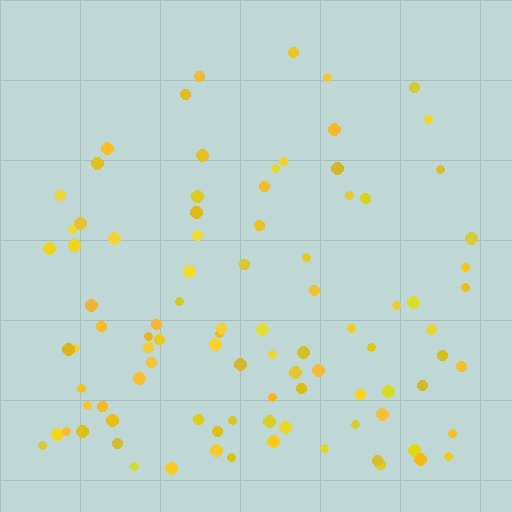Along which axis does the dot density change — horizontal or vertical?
Vertical.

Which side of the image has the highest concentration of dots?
The bottom.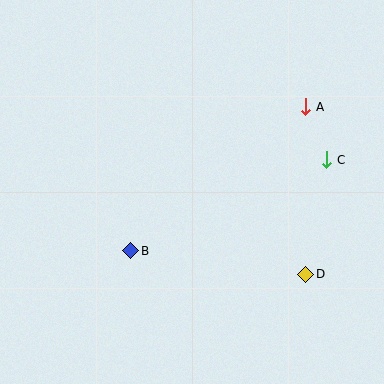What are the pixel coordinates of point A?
Point A is at (306, 107).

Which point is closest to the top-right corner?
Point A is closest to the top-right corner.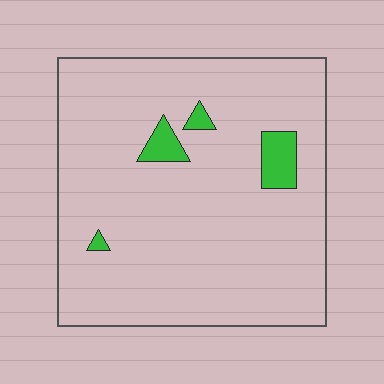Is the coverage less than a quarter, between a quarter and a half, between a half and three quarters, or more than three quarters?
Less than a quarter.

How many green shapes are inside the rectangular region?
4.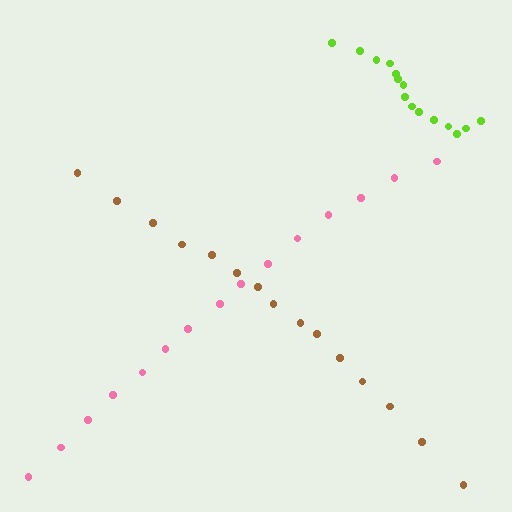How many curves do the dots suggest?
There are 3 distinct paths.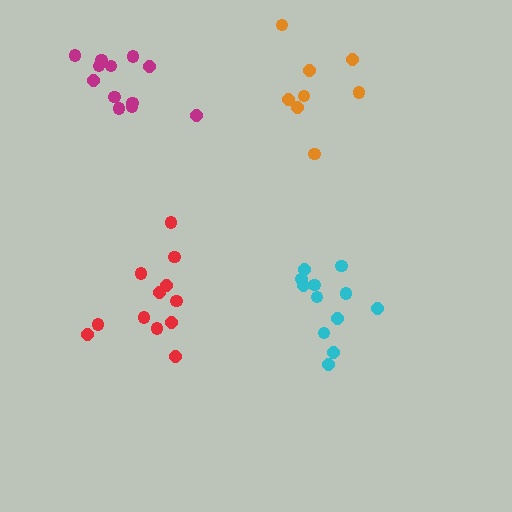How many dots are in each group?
Group 1: 12 dots, Group 2: 8 dots, Group 3: 12 dots, Group 4: 12 dots (44 total).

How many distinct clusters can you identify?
There are 4 distinct clusters.